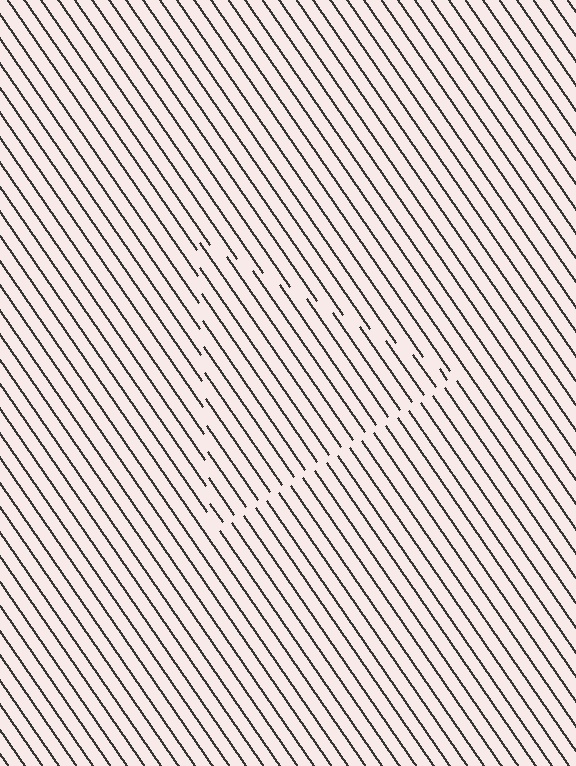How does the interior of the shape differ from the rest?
The interior of the shape contains the same grating, shifted by half a period — the contour is defined by the phase discontinuity where line-ends from the inner and outer gratings abut.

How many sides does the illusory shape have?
3 sides — the line-ends trace a triangle.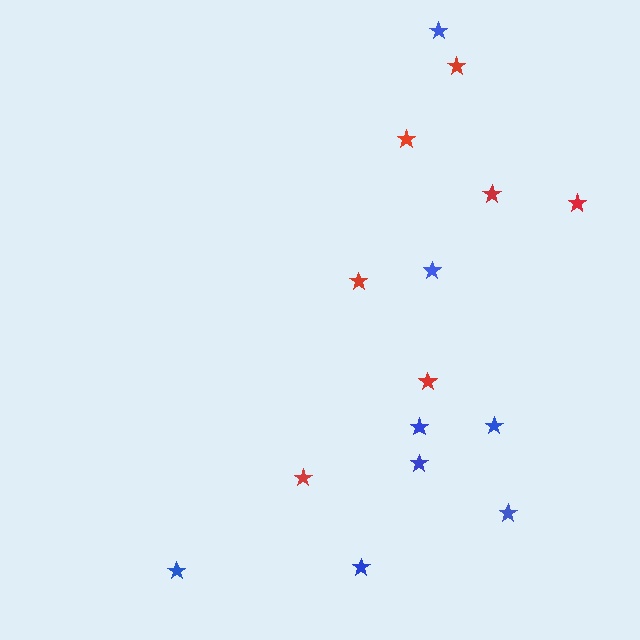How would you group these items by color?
There are 2 groups: one group of blue stars (8) and one group of red stars (7).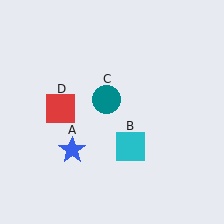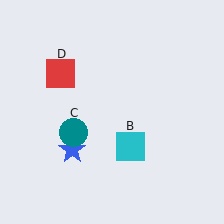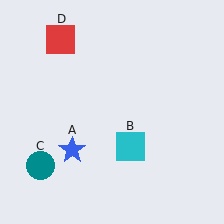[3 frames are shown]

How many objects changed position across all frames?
2 objects changed position: teal circle (object C), red square (object D).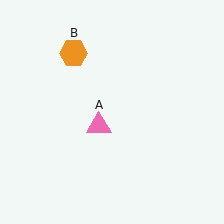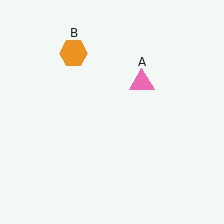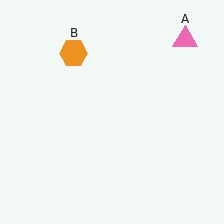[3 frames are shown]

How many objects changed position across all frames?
1 object changed position: pink triangle (object A).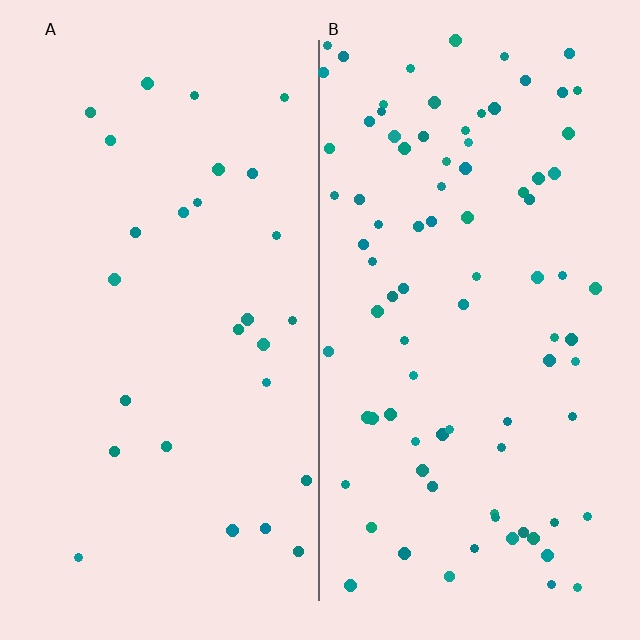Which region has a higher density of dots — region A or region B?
B (the right).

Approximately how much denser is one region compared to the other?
Approximately 3.2× — region B over region A.